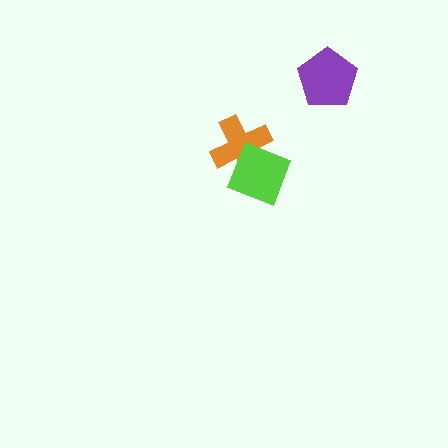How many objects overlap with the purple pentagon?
0 objects overlap with the purple pentagon.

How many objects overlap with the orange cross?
1 object overlaps with the orange cross.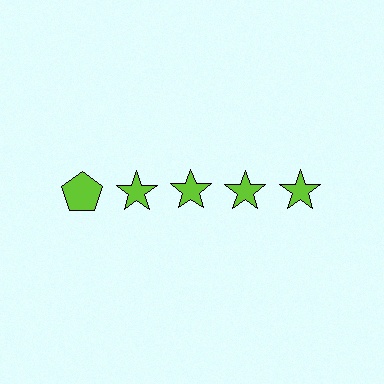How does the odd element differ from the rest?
It has a different shape: pentagon instead of star.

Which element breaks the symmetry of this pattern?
The lime pentagon in the top row, leftmost column breaks the symmetry. All other shapes are lime stars.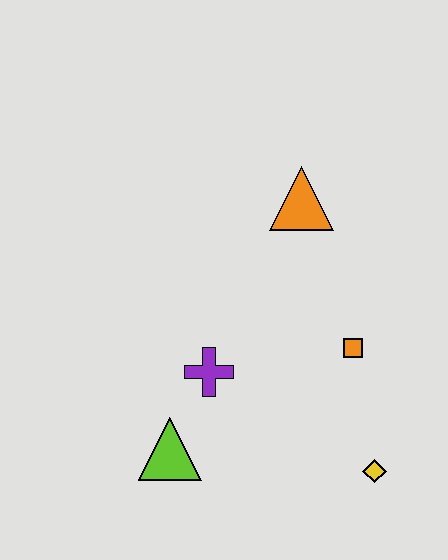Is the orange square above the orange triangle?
No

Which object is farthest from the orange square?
The lime triangle is farthest from the orange square.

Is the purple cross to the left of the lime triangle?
No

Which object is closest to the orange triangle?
The orange square is closest to the orange triangle.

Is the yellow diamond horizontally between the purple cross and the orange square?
No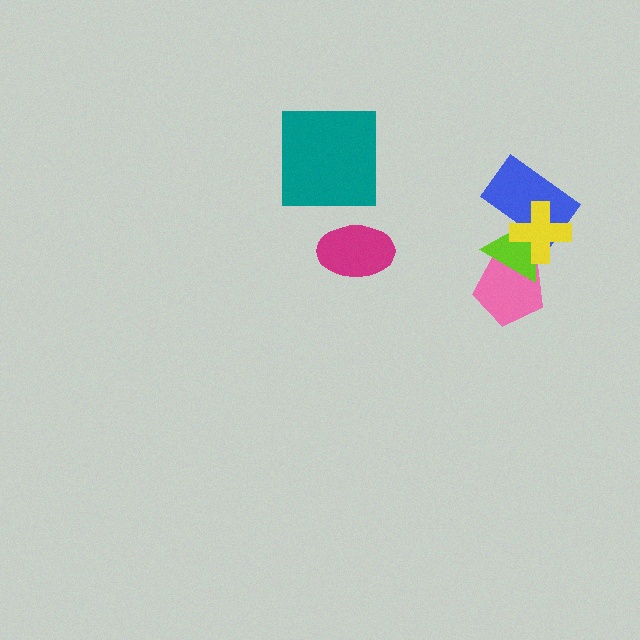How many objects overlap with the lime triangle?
3 objects overlap with the lime triangle.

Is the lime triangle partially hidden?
Yes, it is partially covered by another shape.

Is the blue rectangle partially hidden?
Yes, it is partially covered by another shape.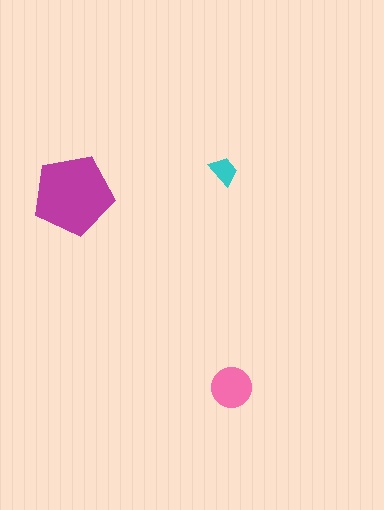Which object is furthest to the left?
The magenta pentagon is leftmost.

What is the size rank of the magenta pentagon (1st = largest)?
1st.